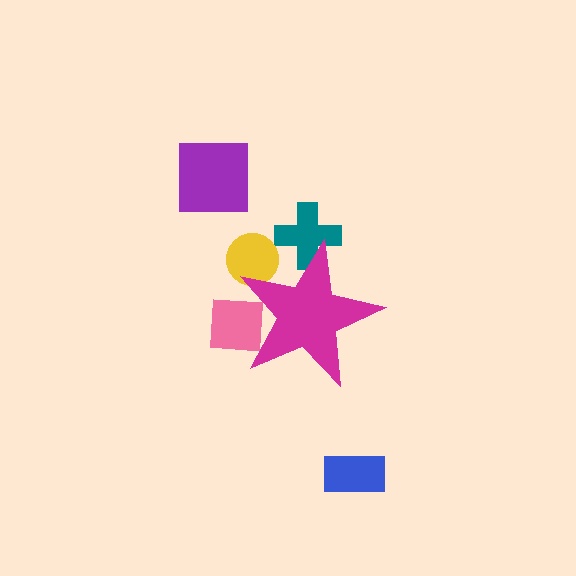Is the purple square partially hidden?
No, the purple square is fully visible.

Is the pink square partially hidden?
Yes, the pink square is partially hidden behind the magenta star.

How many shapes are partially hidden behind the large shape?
3 shapes are partially hidden.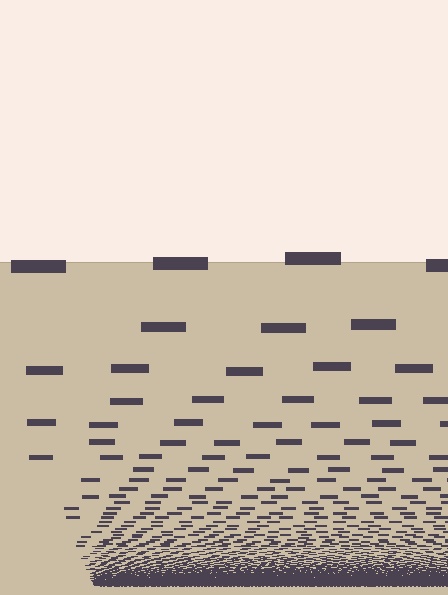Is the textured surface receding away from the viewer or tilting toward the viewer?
The surface appears to tilt toward the viewer. Texture elements get larger and sparser toward the top.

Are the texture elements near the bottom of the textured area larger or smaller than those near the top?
Smaller. The gradient is inverted — elements near the bottom are smaller and denser.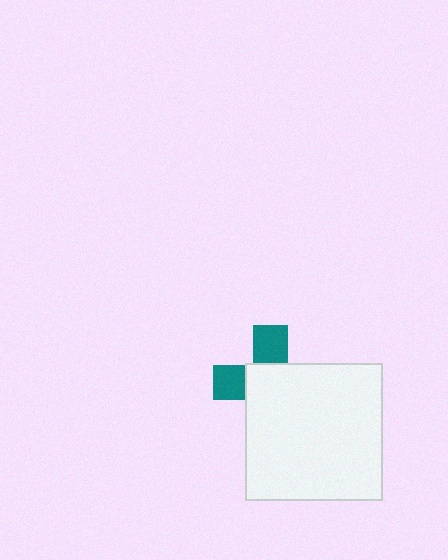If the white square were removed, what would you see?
You would see the complete teal cross.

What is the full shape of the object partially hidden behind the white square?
The partially hidden object is a teal cross.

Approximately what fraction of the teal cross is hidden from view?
Roughly 64% of the teal cross is hidden behind the white square.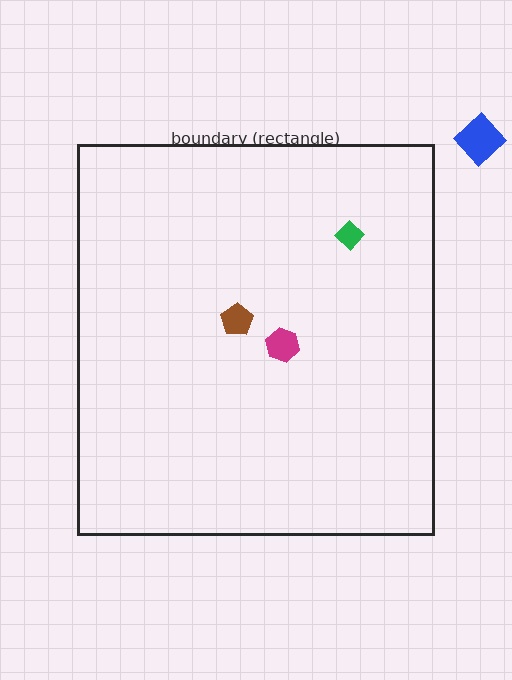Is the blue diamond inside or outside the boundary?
Outside.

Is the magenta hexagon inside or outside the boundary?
Inside.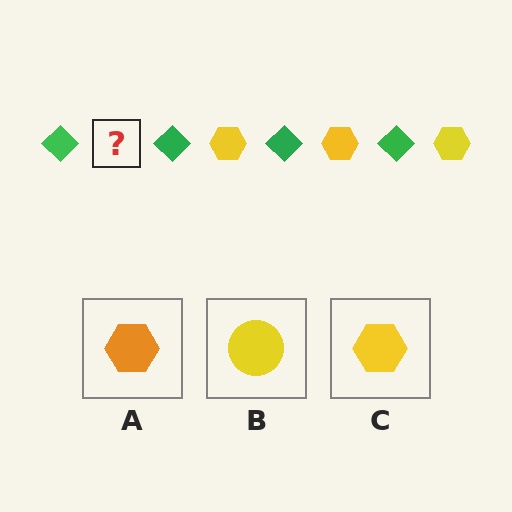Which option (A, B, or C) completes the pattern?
C.